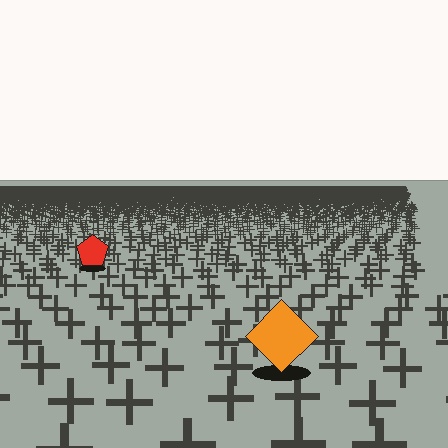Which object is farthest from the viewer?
The red pentagon is farthest from the viewer. It appears smaller and the ground texture around it is denser.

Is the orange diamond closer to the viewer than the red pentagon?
Yes. The orange diamond is closer — you can tell from the texture gradient: the ground texture is coarser near it.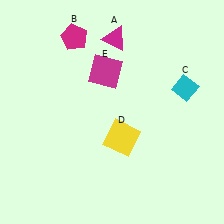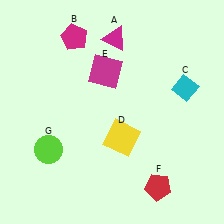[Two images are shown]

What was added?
A red pentagon (F), a lime circle (G) were added in Image 2.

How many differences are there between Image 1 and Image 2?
There are 2 differences between the two images.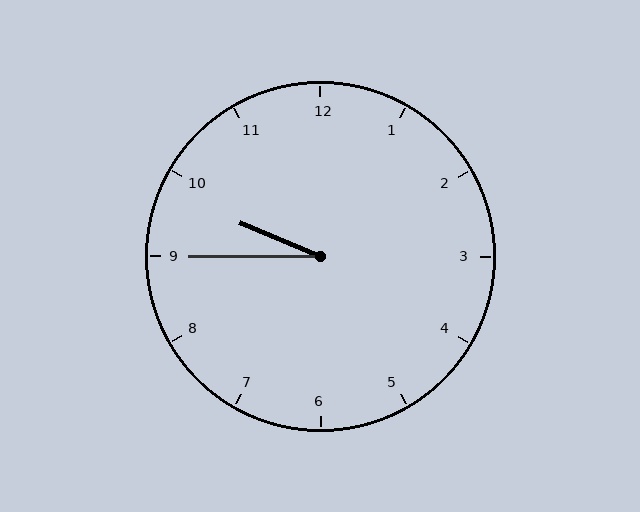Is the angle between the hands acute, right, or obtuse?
It is acute.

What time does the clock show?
9:45.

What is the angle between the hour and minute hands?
Approximately 22 degrees.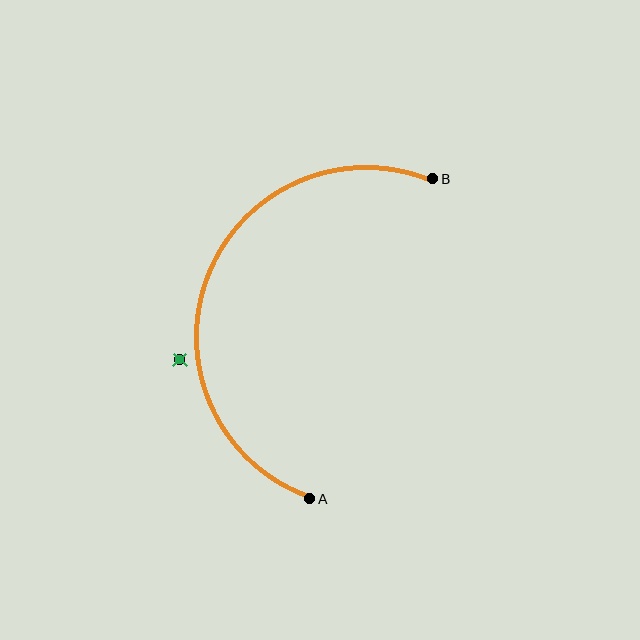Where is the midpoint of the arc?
The arc midpoint is the point on the curve farthest from the straight line joining A and B. It sits to the left of that line.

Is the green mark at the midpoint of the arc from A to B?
No — the green mark does not lie on the arc at all. It sits slightly outside the curve.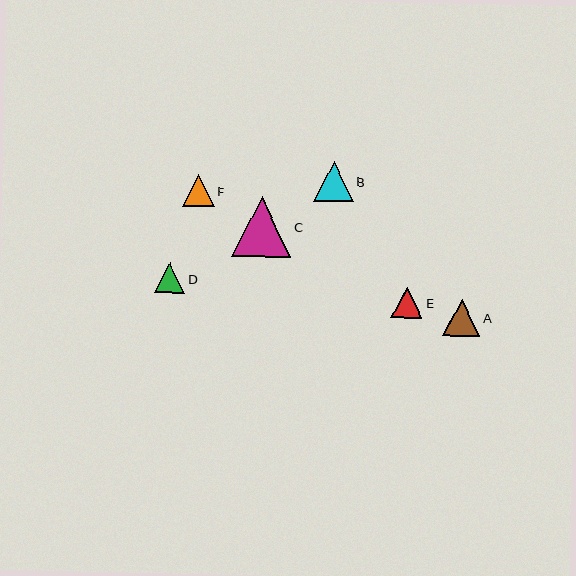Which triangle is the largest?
Triangle C is the largest with a size of approximately 60 pixels.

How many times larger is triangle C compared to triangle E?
Triangle C is approximately 1.9 times the size of triangle E.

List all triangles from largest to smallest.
From largest to smallest: C, B, A, F, E, D.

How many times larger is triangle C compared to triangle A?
Triangle C is approximately 1.6 times the size of triangle A.